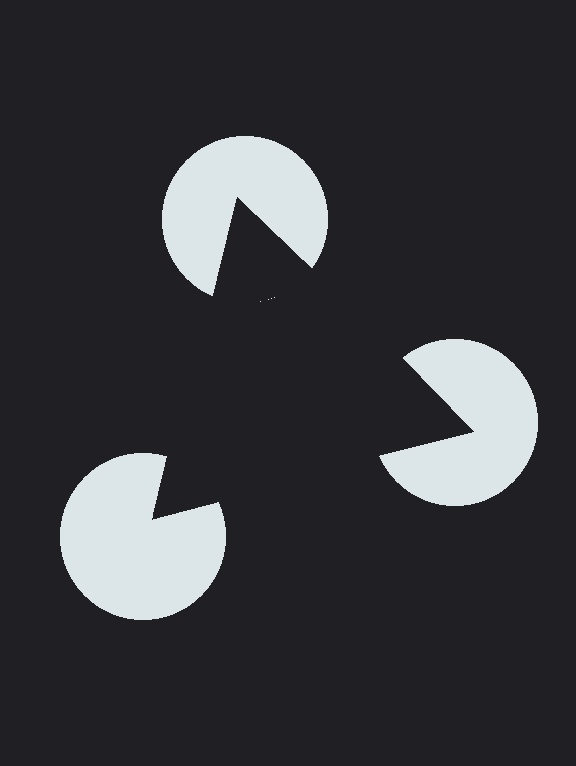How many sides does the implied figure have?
3 sides.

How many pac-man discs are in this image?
There are 3 — one at each vertex of the illusory triangle.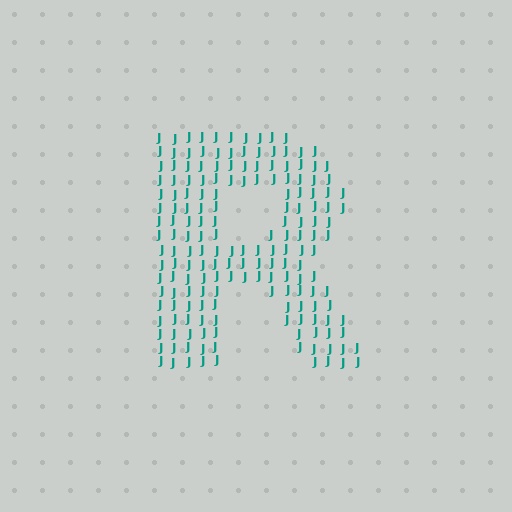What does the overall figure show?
The overall figure shows the letter R.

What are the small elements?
The small elements are letter J's.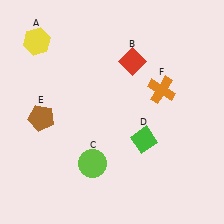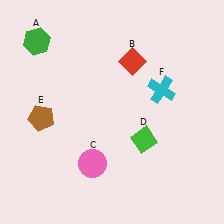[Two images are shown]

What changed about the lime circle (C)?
In Image 1, C is lime. In Image 2, it changed to pink.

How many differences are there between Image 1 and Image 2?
There are 3 differences between the two images.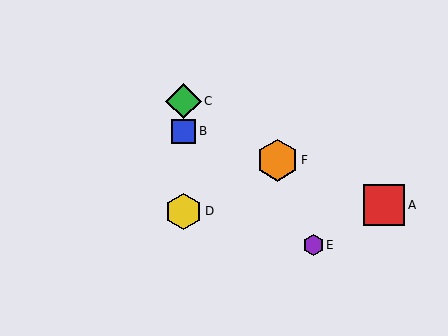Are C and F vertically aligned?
No, C is at x≈184 and F is at x≈277.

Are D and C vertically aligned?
Yes, both are at x≈184.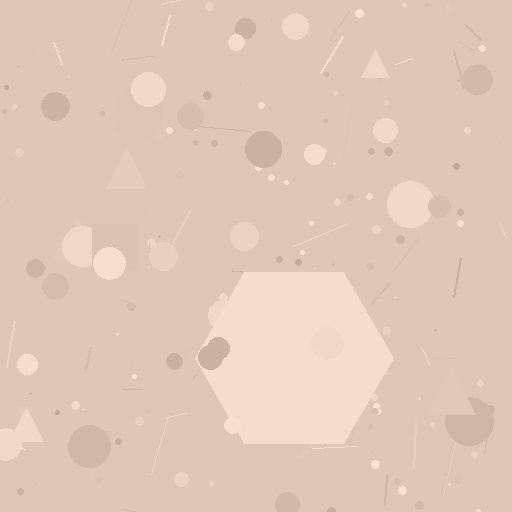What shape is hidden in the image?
A hexagon is hidden in the image.